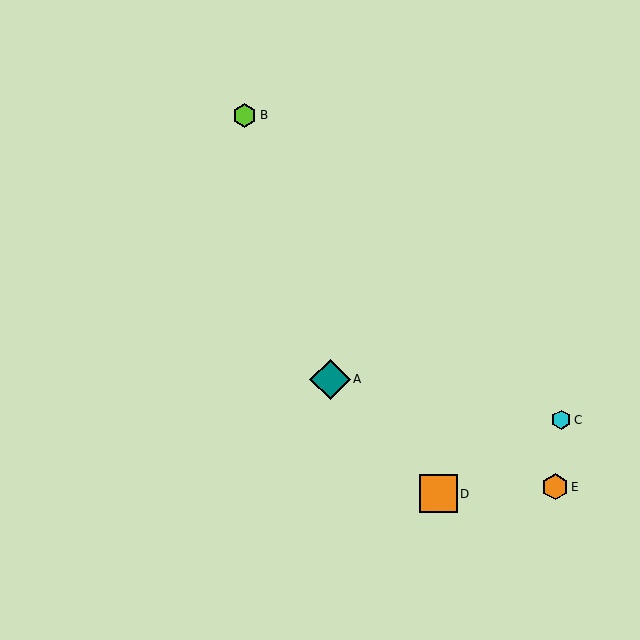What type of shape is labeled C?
Shape C is a cyan hexagon.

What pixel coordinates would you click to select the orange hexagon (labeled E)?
Click at (555, 487) to select the orange hexagon E.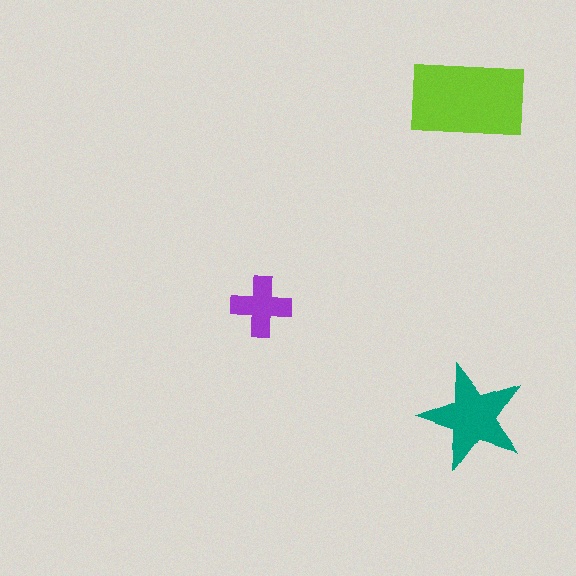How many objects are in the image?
There are 3 objects in the image.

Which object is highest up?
The lime rectangle is topmost.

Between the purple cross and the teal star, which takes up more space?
The teal star.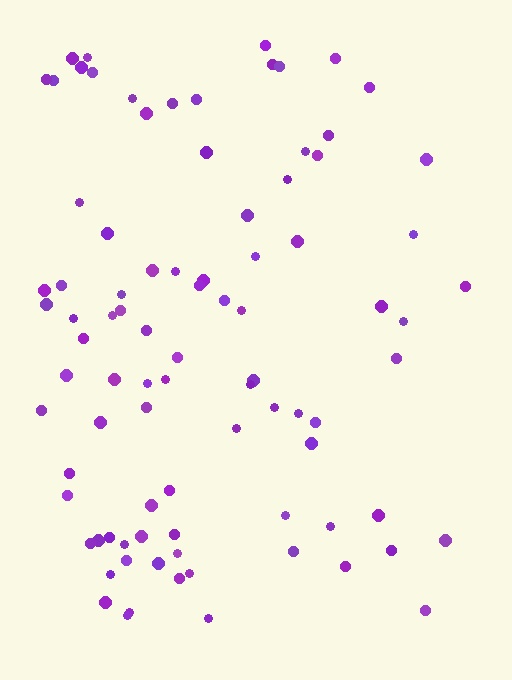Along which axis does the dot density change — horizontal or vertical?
Horizontal.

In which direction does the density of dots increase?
From right to left, with the left side densest.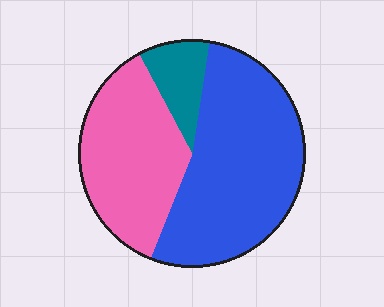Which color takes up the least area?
Teal, at roughly 10%.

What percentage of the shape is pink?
Pink covers roughly 35% of the shape.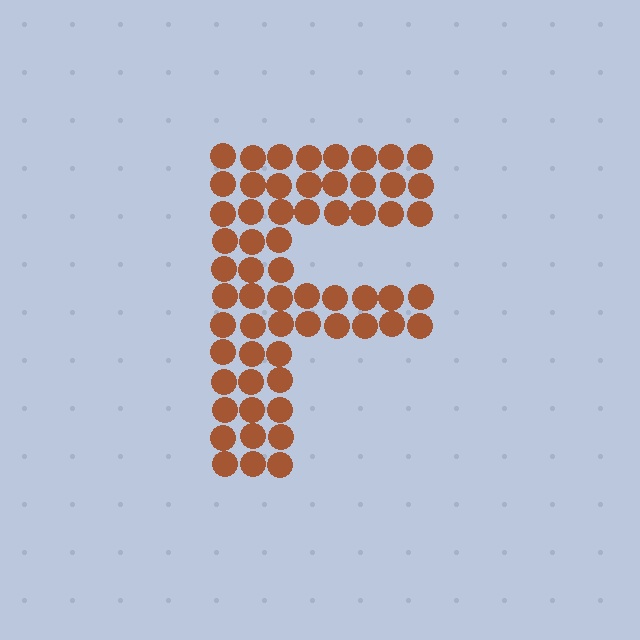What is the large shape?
The large shape is the letter F.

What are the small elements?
The small elements are circles.